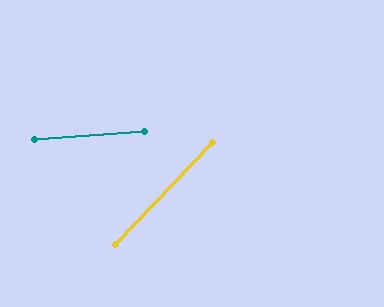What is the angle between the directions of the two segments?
Approximately 42 degrees.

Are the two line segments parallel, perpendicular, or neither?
Neither parallel nor perpendicular — they differ by about 42°.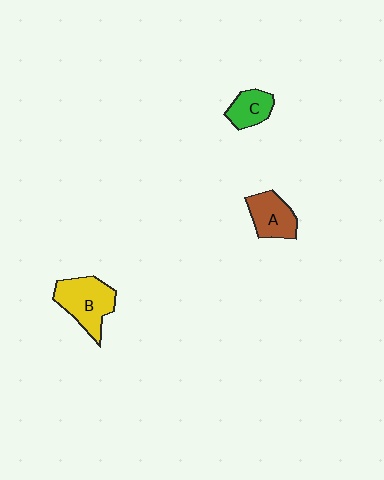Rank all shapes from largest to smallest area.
From largest to smallest: B (yellow), A (brown), C (green).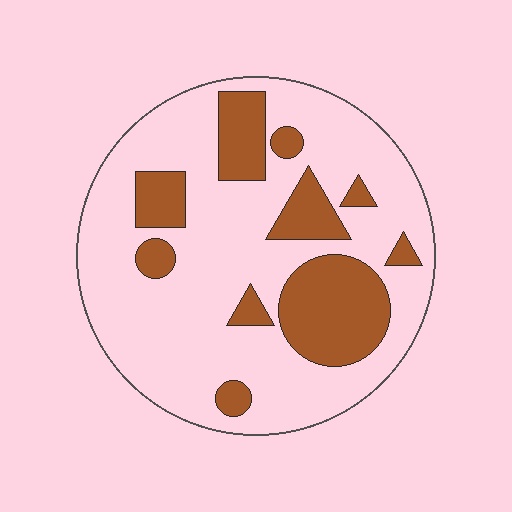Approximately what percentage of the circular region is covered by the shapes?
Approximately 25%.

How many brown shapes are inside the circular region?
10.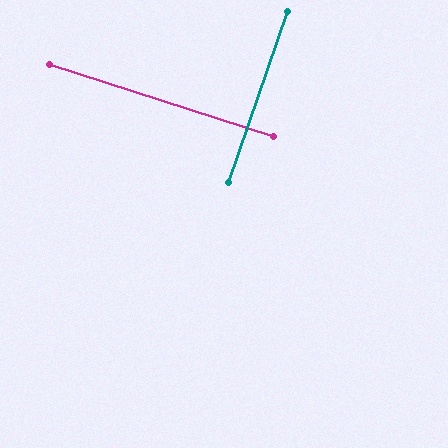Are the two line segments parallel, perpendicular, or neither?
Perpendicular — they meet at approximately 89°.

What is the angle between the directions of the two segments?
Approximately 89 degrees.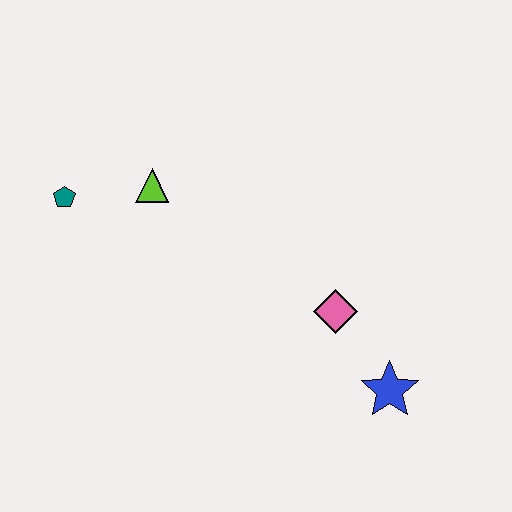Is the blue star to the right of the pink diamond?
Yes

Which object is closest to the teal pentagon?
The lime triangle is closest to the teal pentagon.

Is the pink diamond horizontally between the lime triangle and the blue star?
Yes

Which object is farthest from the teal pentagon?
The blue star is farthest from the teal pentagon.